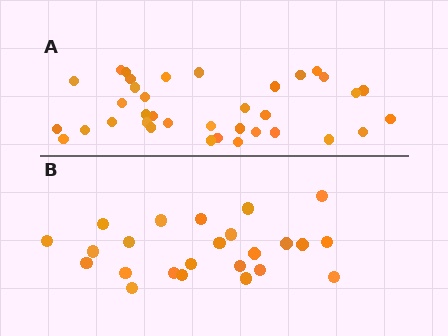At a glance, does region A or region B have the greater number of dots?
Region A (the top region) has more dots.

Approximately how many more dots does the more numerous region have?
Region A has roughly 12 or so more dots than region B.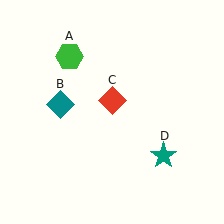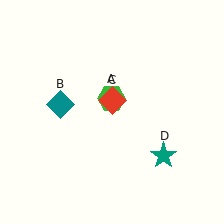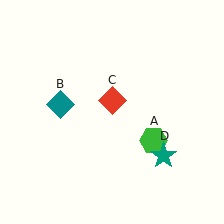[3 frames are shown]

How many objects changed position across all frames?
1 object changed position: green hexagon (object A).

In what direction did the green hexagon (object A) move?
The green hexagon (object A) moved down and to the right.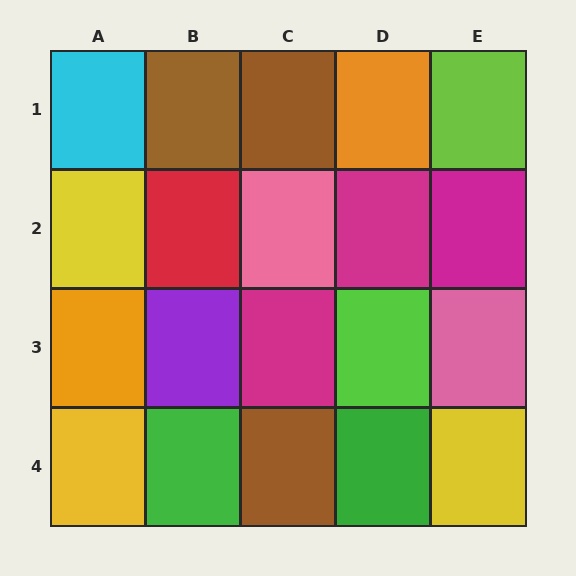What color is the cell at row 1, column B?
Brown.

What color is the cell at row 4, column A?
Yellow.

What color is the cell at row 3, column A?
Orange.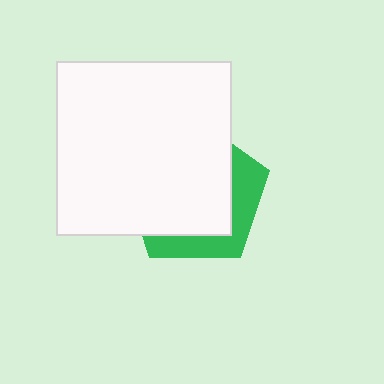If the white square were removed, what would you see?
You would see the complete green pentagon.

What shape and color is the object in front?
The object in front is a white square.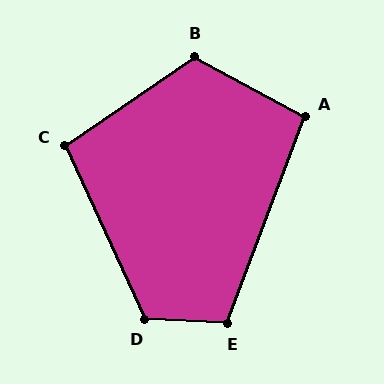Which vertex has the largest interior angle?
D, at approximately 117 degrees.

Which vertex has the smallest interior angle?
A, at approximately 98 degrees.